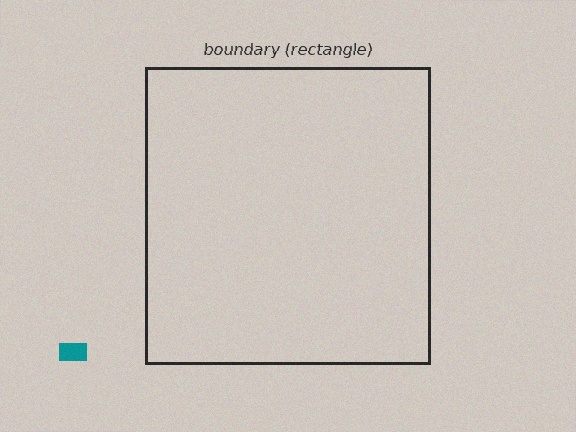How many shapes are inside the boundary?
0 inside, 1 outside.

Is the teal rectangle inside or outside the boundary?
Outside.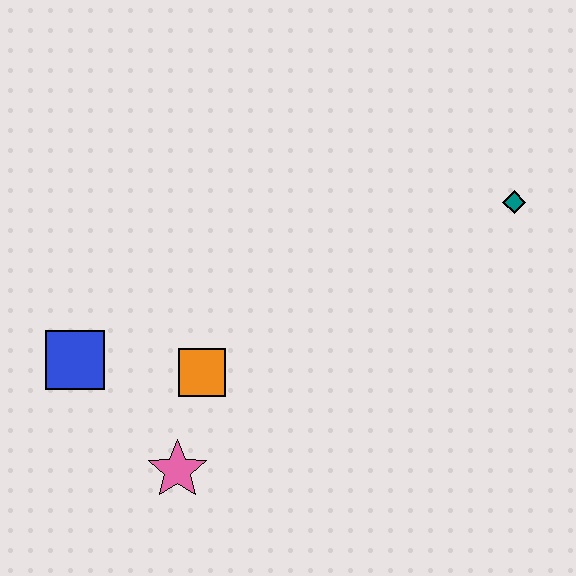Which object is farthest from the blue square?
The teal diamond is farthest from the blue square.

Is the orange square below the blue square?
Yes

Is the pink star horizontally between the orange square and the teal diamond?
No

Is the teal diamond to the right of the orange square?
Yes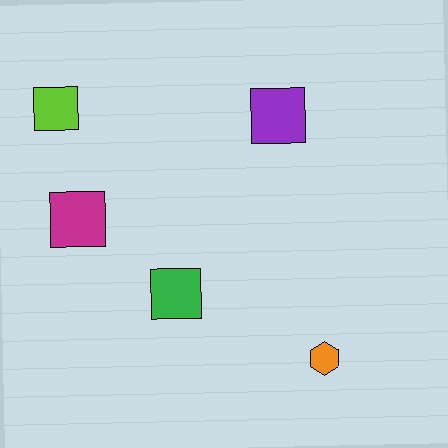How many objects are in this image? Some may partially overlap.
There are 5 objects.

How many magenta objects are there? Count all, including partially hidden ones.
There is 1 magenta object.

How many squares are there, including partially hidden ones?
There are 4 squares.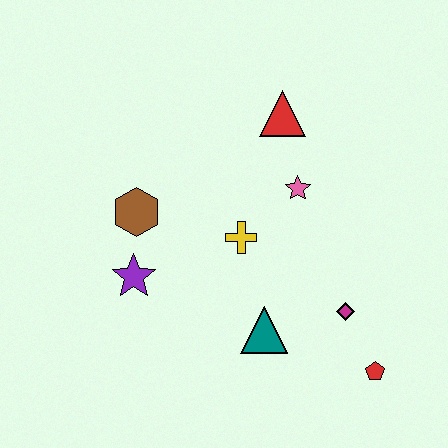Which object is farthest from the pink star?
The red pentagon is farthest from the pink star.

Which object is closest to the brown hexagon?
The purple star is closest to the brown hexagon.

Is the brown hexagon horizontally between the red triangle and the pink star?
No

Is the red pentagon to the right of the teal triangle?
Yes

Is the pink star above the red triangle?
No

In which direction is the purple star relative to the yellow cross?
The purple star is to the left of the yellow cross.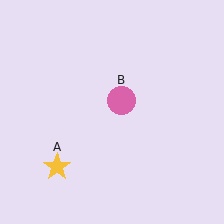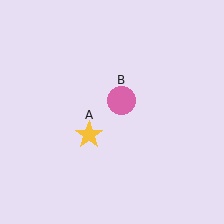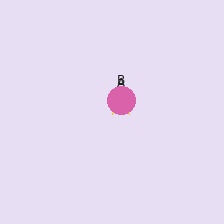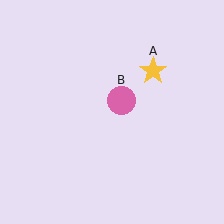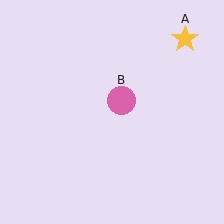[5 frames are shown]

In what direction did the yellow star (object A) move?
The yellow star (object A) moved up and to the right.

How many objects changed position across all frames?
1 object changed position: yellow star (object A).